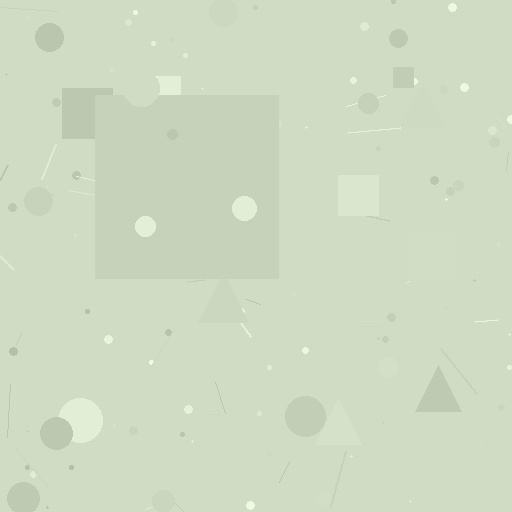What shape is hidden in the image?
A square is hidden in the image.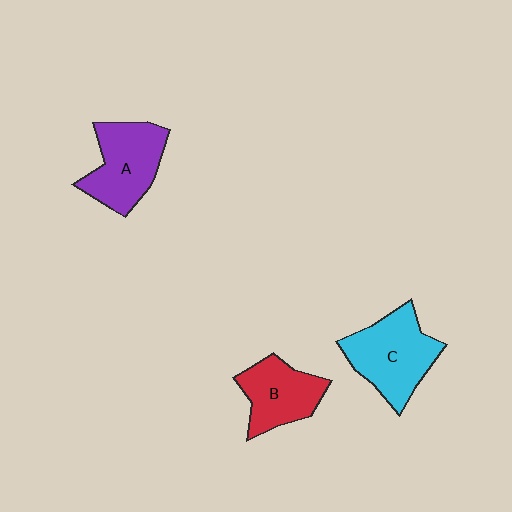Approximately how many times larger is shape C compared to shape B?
Approximately 1.3 times.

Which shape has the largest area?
Shape C (cyan).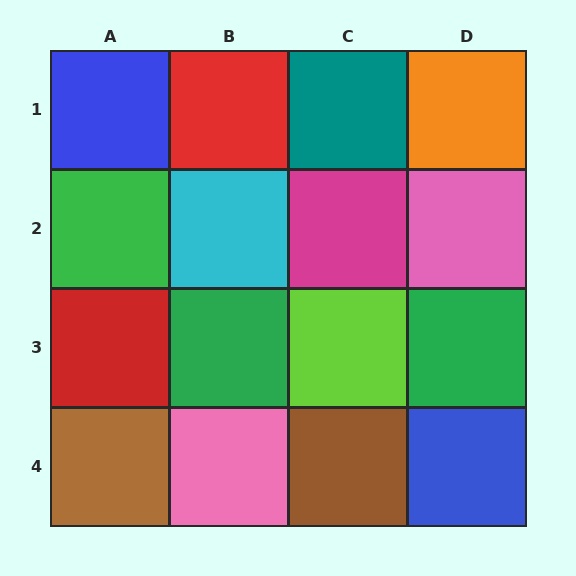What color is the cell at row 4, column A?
Brown.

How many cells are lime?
1 cell is lime.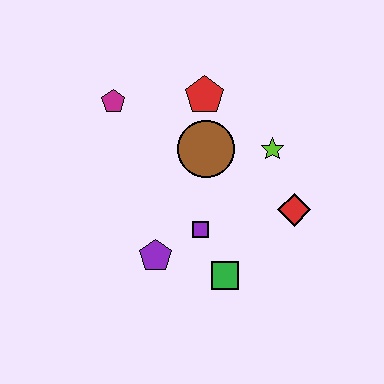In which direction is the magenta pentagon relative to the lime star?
The magenta pentagon is to the left of the lime star.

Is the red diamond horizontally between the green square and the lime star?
No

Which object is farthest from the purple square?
The magenta pentagon is farthest from the purple square.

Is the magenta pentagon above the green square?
Yes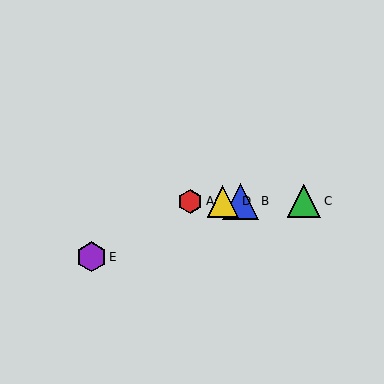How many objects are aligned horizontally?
4 objects (A, B, C, D) are aligned horizontally.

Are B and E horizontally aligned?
No, B is at y≈201 and E is at y≈257.